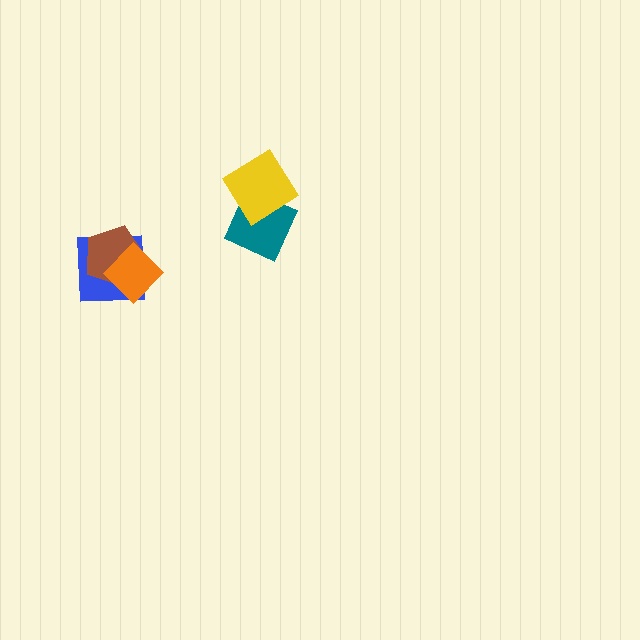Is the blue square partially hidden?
Yes, it is partially covered by another shape.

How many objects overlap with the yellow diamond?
1 object overlaps with the yellow diamond.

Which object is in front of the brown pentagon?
The orange diamond is in front of the brown pentagon.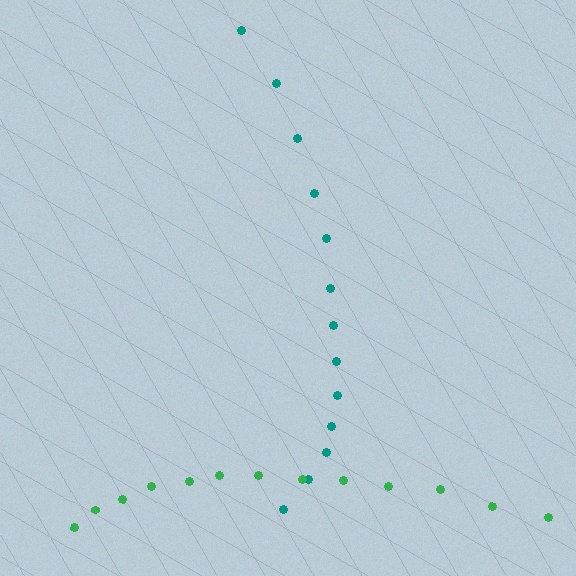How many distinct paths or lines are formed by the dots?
There are 2 distinct paths.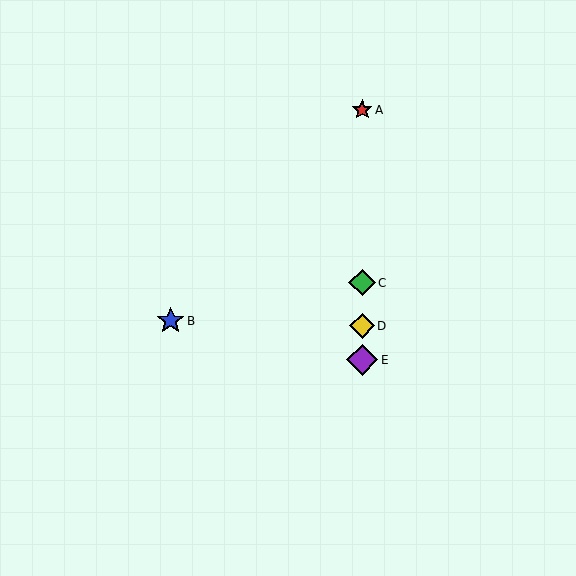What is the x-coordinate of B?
Object B is at x≈171.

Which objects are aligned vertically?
Objects A, C, D, E are aligned vertically.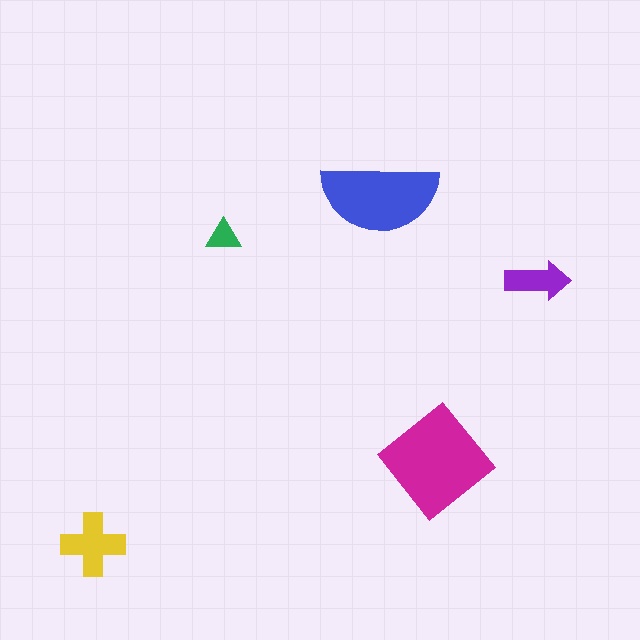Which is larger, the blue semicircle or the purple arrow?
The blue semicircle.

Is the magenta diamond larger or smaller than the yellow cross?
Larger.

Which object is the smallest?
The green triangle.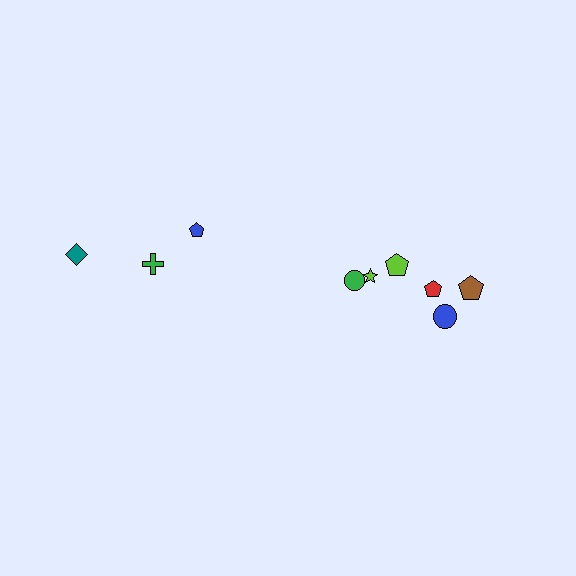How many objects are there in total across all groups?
There are 9 objects.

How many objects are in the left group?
There are 3 objects.